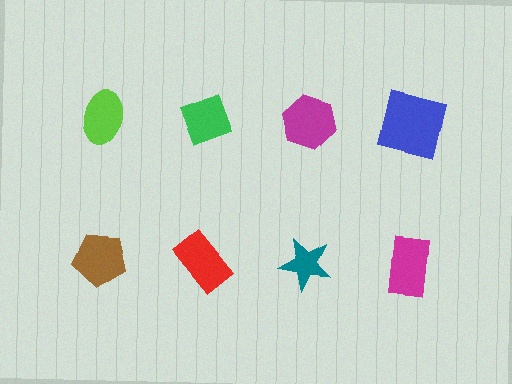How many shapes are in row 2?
4 shapes.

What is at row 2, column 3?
A teal star.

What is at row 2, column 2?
A red rectangle.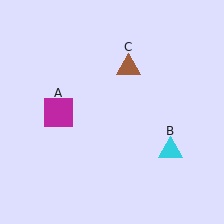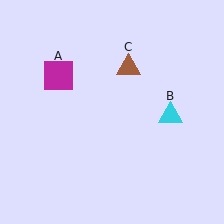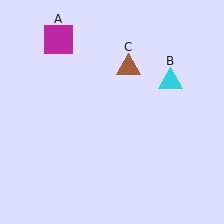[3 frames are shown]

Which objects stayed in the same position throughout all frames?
Brown triangle (object C) remained stationary.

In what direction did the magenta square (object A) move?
The magenta square (object A) moved up.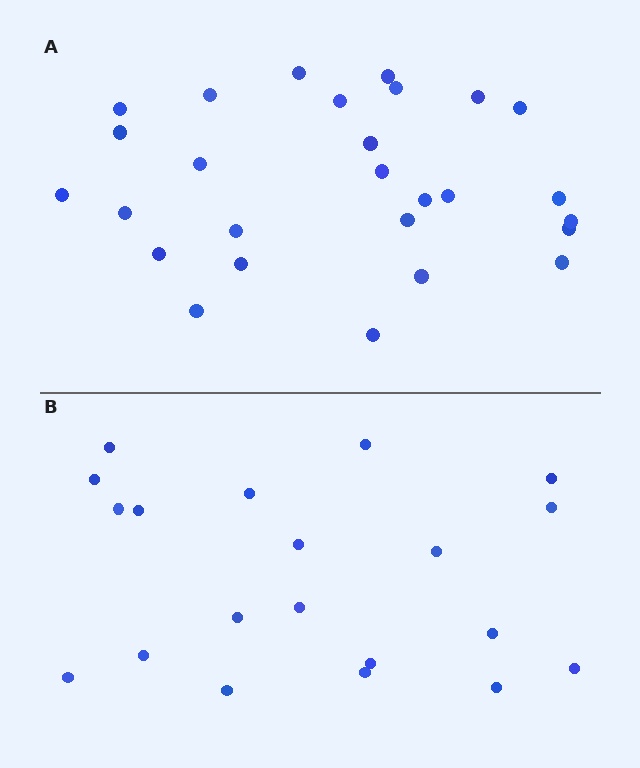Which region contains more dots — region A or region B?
Region A (the top region) has more dots.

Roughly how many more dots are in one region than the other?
Region A has roughly 8 or so more dots than region B.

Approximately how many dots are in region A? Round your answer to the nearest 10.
About 30 dots. (The exact count is 27, which rounds to 30.)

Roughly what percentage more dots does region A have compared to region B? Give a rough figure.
About 35% more.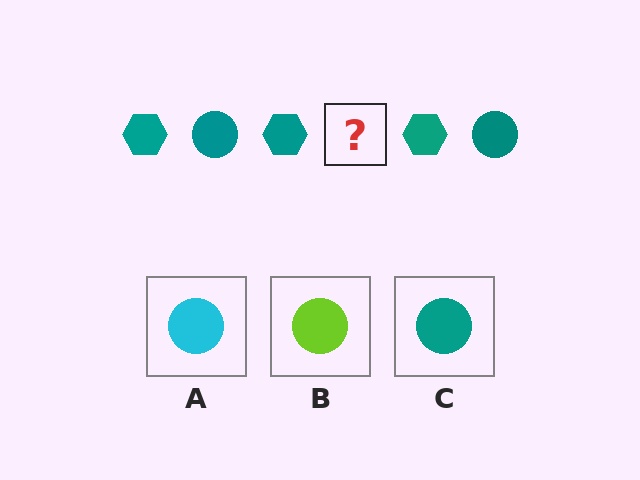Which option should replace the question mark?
Option C.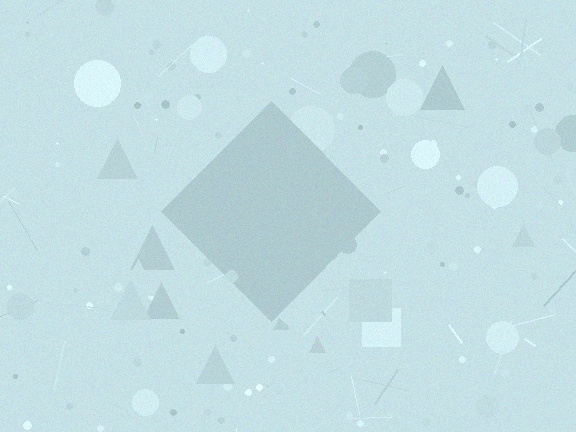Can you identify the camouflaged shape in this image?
The camouflaged shape is a diamond.